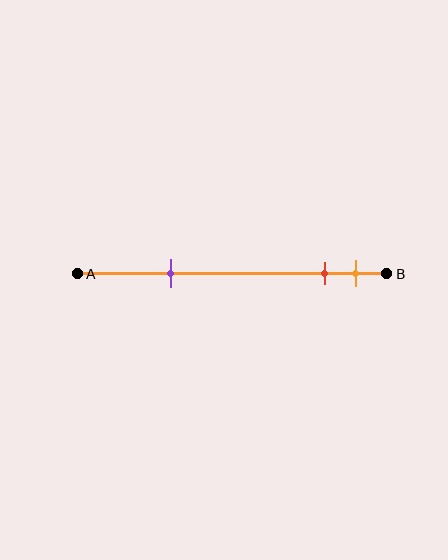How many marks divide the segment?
There are 3 marks dividing the segment.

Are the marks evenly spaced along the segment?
No, the marks are not evenly spaced.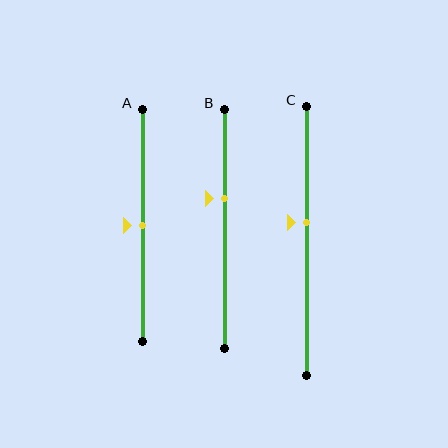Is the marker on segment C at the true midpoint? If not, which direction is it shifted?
No, the marker on segment C is shifted upward by about 7% of the segment length.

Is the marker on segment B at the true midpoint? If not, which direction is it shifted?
No, the marker on segment B is shifted upward by about 13% of the segment length.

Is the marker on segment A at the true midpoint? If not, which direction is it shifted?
Yes, the marker on segment A is at the true midpoint.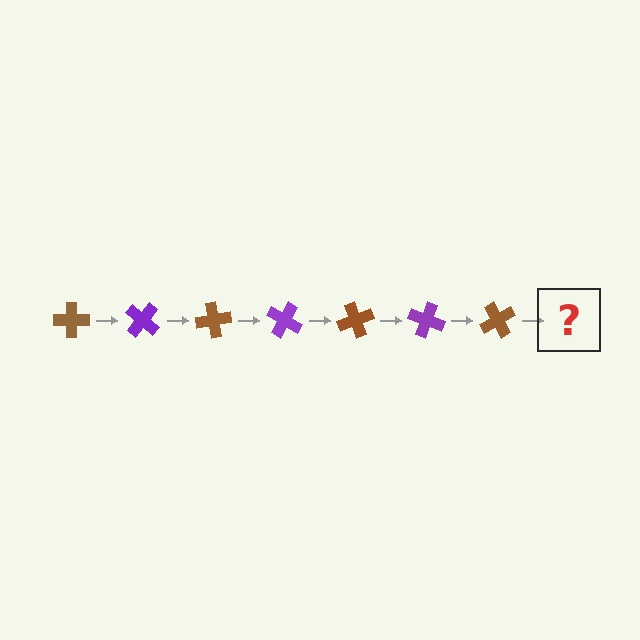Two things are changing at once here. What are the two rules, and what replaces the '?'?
The two rules are that it rotates 40 degrees each step and the color cycles through brown and purple. The '?' should be a purple cross, rotated 280 degrees from the start.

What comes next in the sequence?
The next element should be a purple cross, rotated 280 degrees from the start.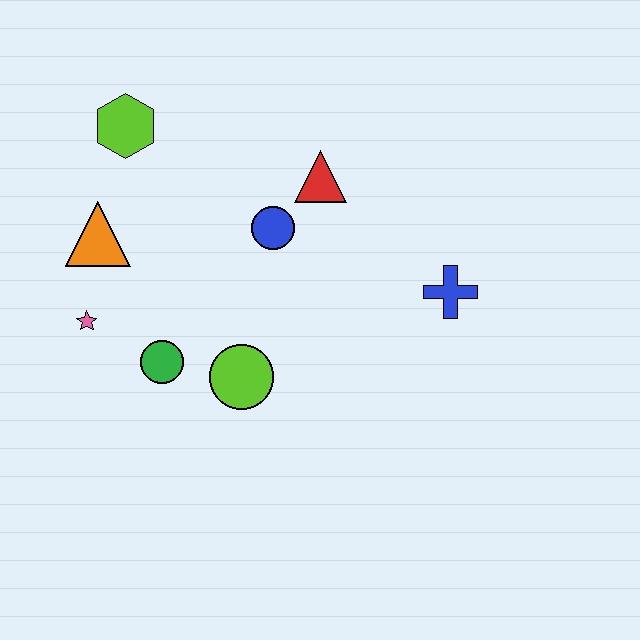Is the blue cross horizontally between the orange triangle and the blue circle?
No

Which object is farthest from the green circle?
The blue cross is farthest from the green circle.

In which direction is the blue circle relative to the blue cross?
The blue circle is to the left of the blue cross.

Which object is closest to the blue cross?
The red triangle is closest to the blue cross.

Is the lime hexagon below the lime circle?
No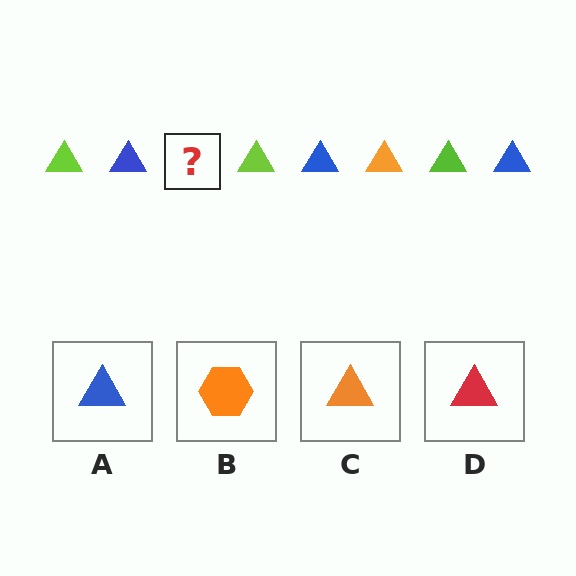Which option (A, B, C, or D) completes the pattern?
C.